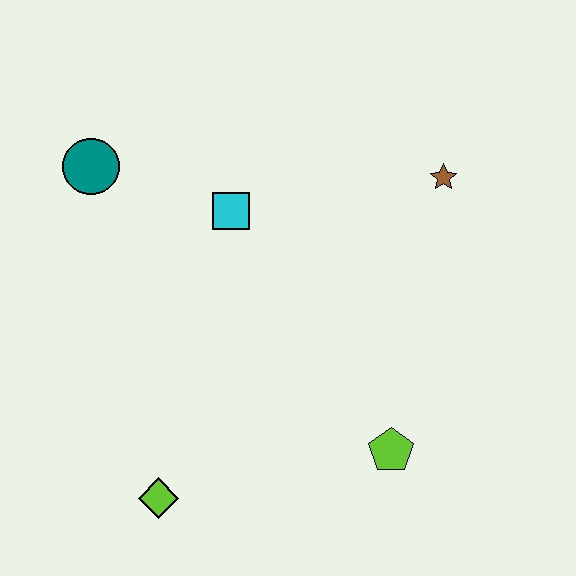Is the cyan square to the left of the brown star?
Yes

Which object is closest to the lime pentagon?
The lime diamond is closest to the lime pentagon.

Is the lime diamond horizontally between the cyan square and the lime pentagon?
No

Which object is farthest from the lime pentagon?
The teal circle is farthest from the lime pentagon.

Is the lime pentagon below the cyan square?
Yes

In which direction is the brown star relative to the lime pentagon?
The brown star is above the lime pentagon.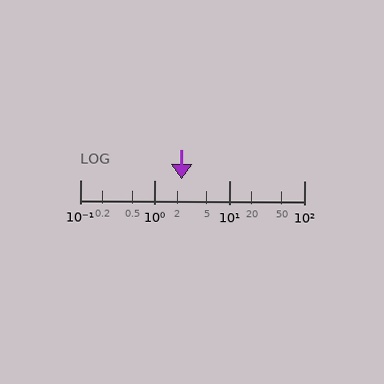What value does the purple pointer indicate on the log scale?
The pointer indicates approximately 2.3.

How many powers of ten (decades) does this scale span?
The scale spans 3 decades, from 0.1 to 100.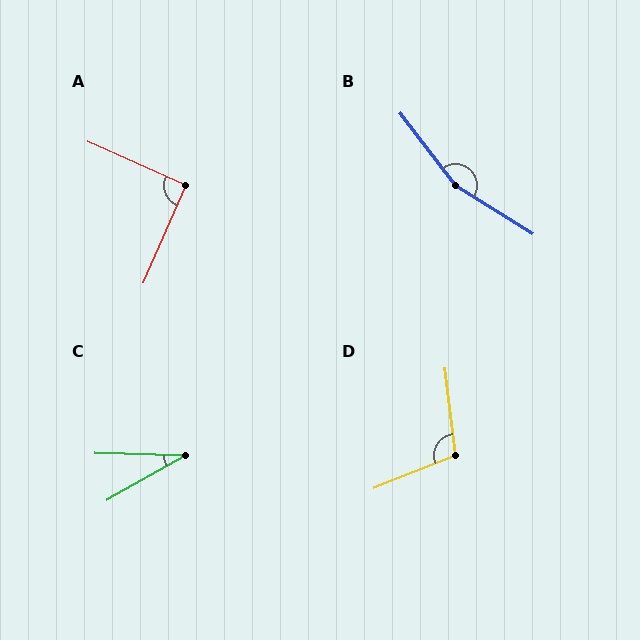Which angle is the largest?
B, at approximately 160 degrees.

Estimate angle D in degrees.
Approximately 105 degrees.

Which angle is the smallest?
C, at approximately 31 degrees.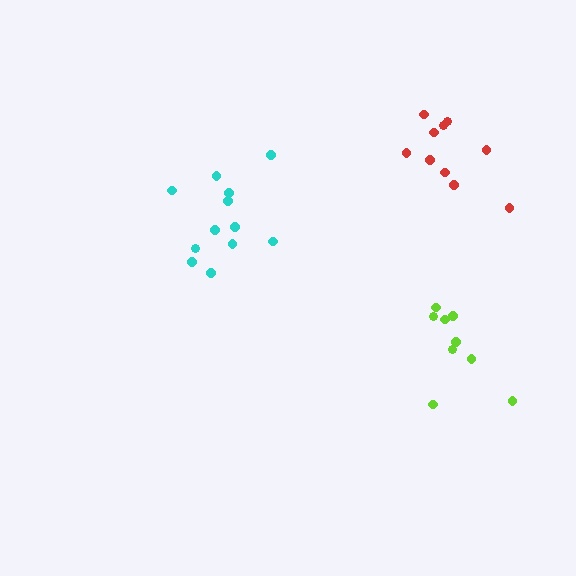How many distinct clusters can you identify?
There are 3 distinct clusters.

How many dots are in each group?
Group 1: 12 dots, Group 2: 9 dots, Group 3: 10 dots (31 total).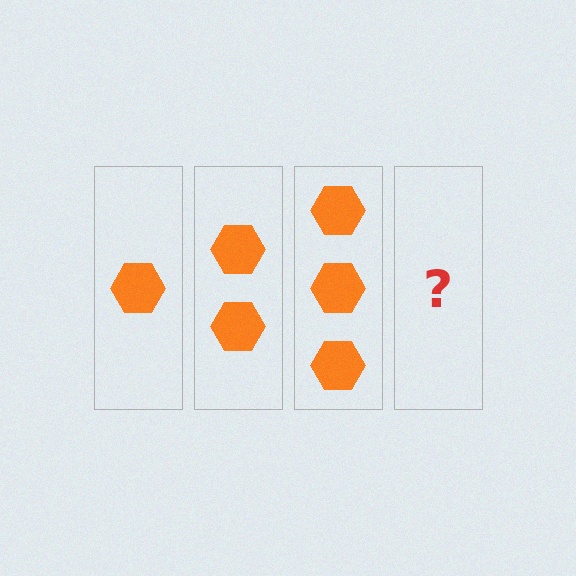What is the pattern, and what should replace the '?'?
The pattern is that each step adds one more hexagon. The '?' should be 4 hexagons.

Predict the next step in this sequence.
The next step is 4 hexagons.